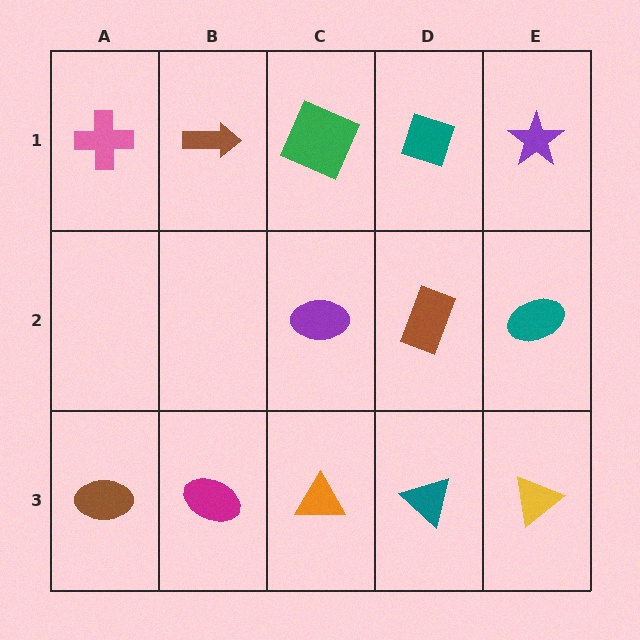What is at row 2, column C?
A purple ellipse.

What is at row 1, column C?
A green square.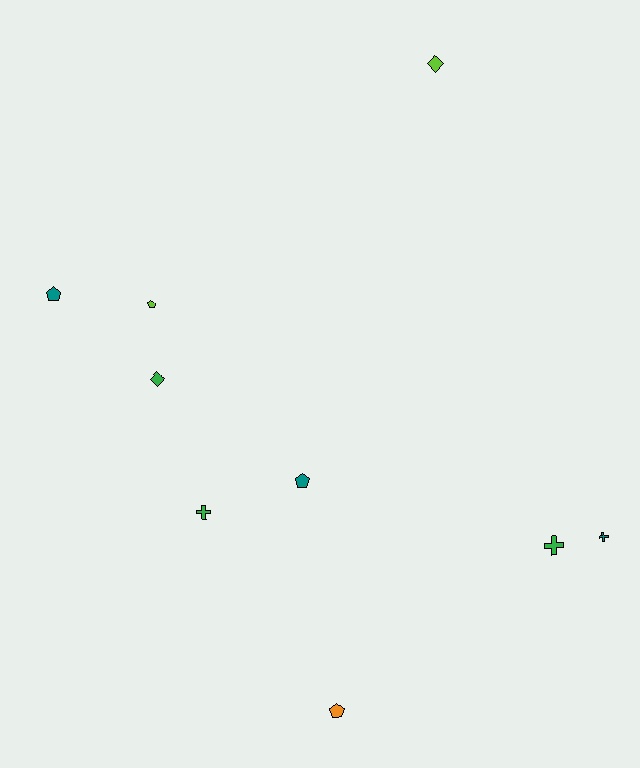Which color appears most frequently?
Teal, with 3 objects.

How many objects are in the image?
There are 9 objects.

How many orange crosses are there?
There are no orange crosses.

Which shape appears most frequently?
Pentagon, with 4 objects.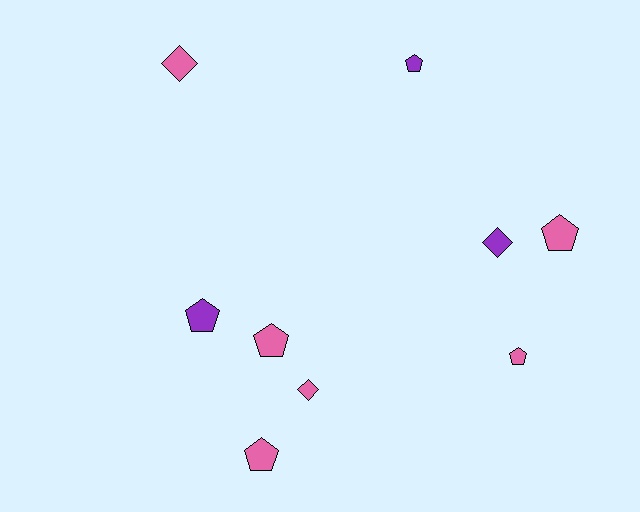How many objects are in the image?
There are 9 objects.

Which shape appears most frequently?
Pentagon, with 6 objects.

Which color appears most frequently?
Pink, with 6 objects.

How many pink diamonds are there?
There are 2 pink diamonds.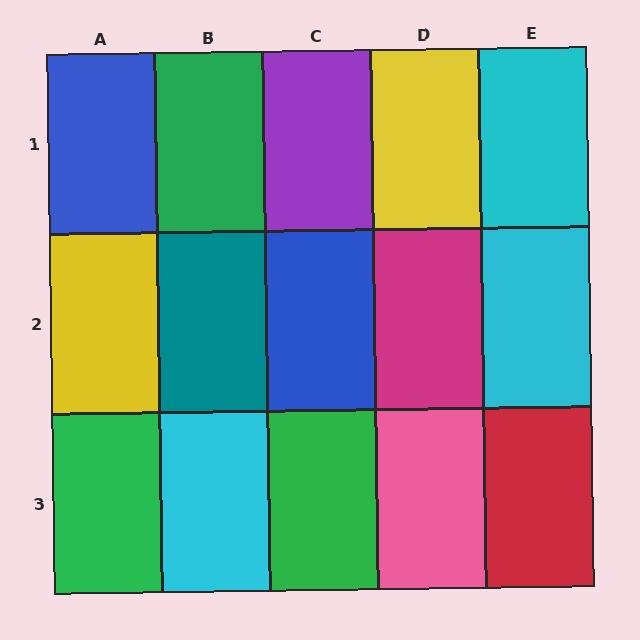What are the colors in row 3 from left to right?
Green, cyan, green, pink, red.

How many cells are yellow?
2 cells are yellow.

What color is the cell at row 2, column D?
Magenta.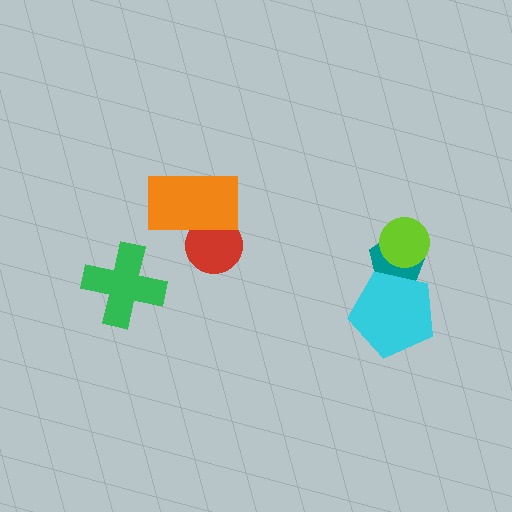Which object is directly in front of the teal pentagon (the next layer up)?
The lime circle is directly in front of the teal pentagon.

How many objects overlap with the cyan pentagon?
1 object overlaps with the cyan pentagon.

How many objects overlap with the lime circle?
1 object overlaps with the lime circle.